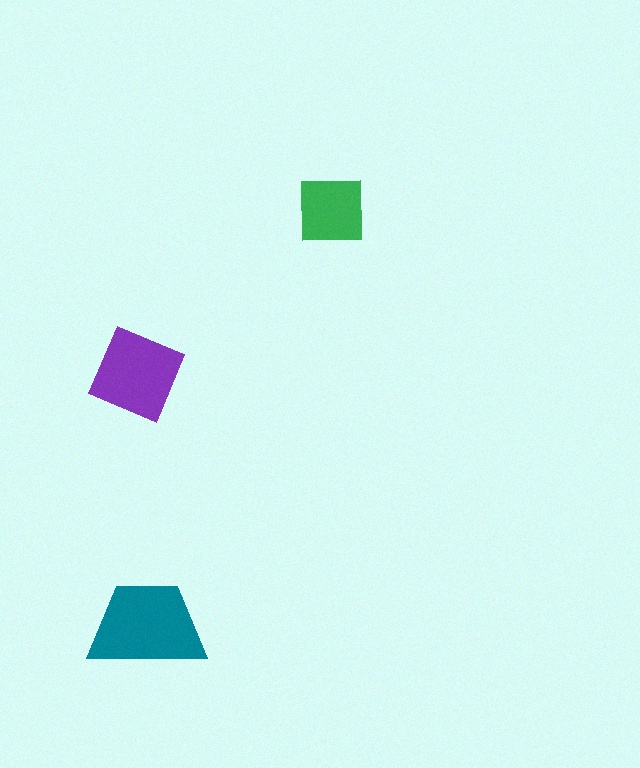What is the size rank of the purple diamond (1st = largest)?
2nd.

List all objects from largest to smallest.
The teal trapezoid, the purple diamond, the green square.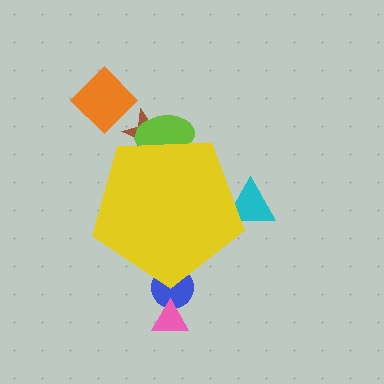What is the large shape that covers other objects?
A yellow pentagon.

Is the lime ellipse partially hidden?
Yes, the lime ellipse is partially hidden behind the yellow pentagon.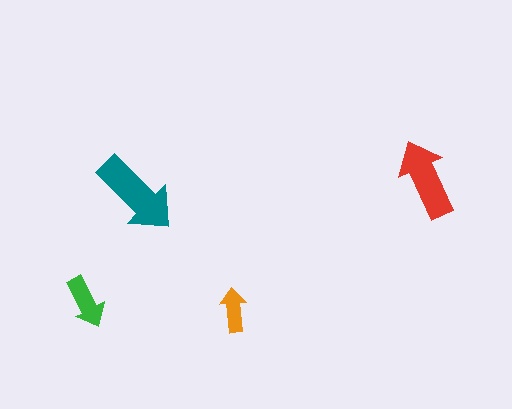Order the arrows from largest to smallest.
the teal one, the red one, the green one, the orange one.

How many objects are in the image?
There are 4 objects in the image.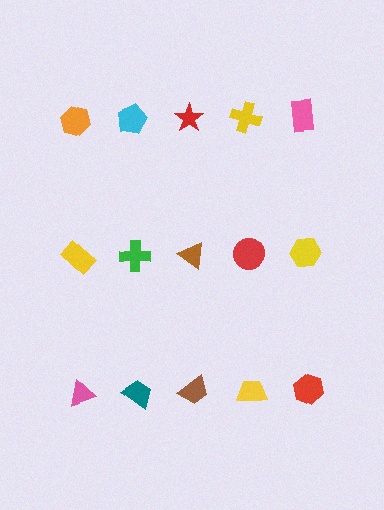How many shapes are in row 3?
5 shapes.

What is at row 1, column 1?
An orange hexagon.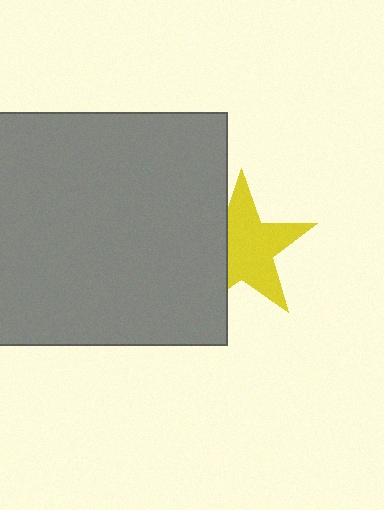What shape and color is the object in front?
The object in front is a gray square.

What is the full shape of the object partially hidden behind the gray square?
The partially hidden object is a yellow star.